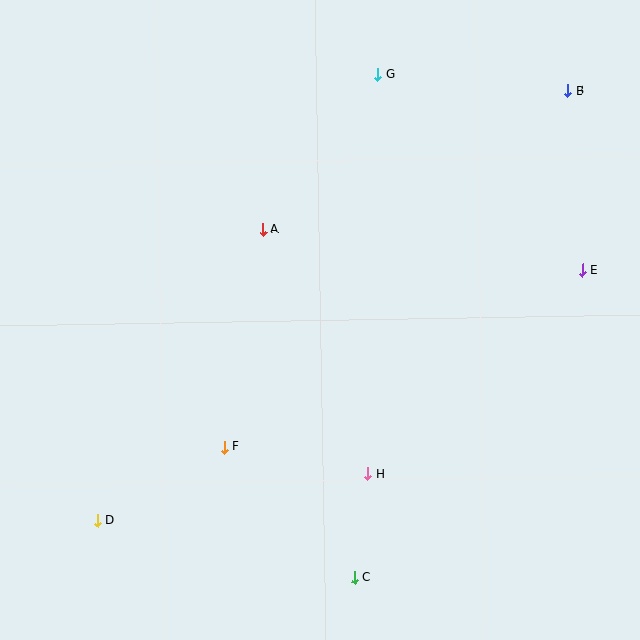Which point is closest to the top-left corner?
Point A is closest to the top-left corner.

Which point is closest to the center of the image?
Point A at (263, 229) is closest to the center.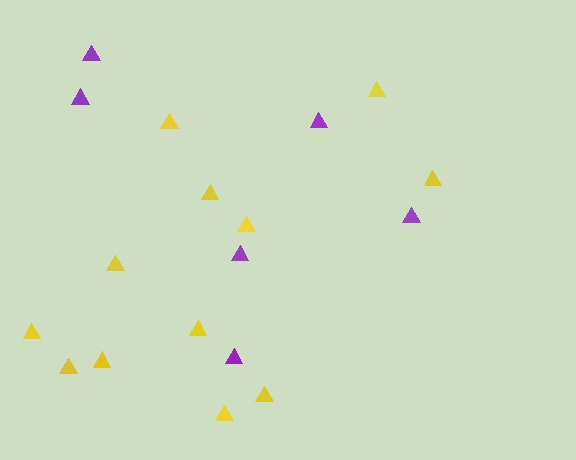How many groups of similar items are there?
There are 2 groups: one group of yellow triangles (12) and one group of purple triangles (6).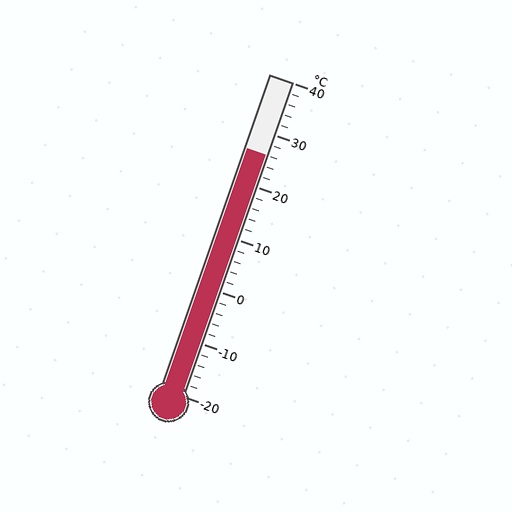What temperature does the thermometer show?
The thermometer shows approximately 26°C.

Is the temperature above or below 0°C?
The temperature is above 0°C.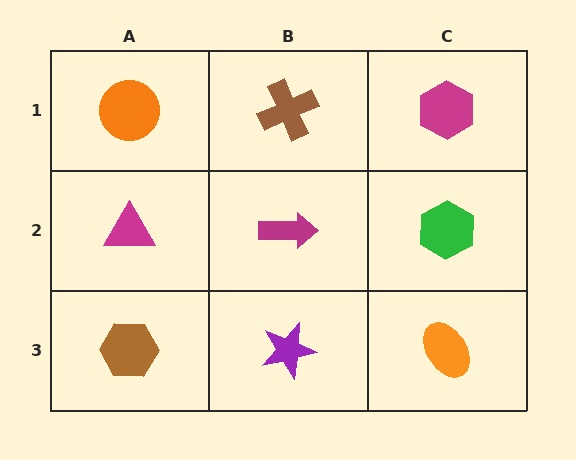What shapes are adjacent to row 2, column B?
A brown cross (row 1, column B), a purple star (row 3, column B), a magenta triangle (row 2, column A), a green hexagon (row 2, column C).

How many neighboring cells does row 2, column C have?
3.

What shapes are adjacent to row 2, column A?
An orange circle (row 1, column A), a brown hexagon (row 3, column A), a magenta arrow (row 2, column B).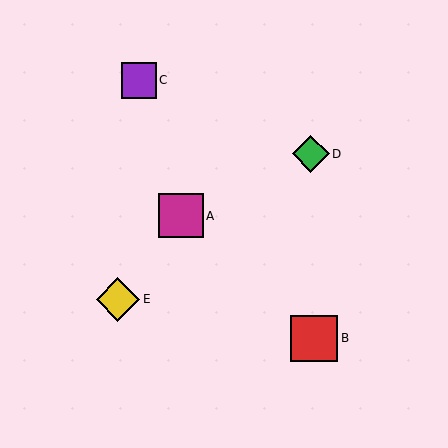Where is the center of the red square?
The center of the red square is at (314, 339).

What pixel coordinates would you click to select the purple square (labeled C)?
Click at (139, 80) to select the purple square C.